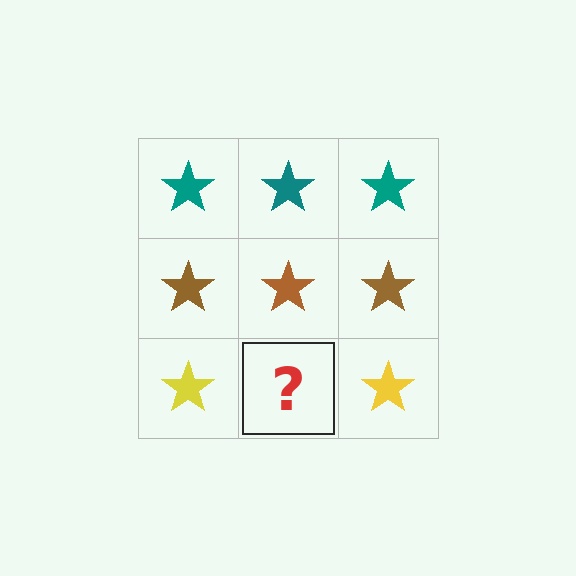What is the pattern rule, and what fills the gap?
The rule is that each row has a consistent color. The gap should be filled with a yellow star.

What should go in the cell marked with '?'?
The missing cell should contain a yellow star.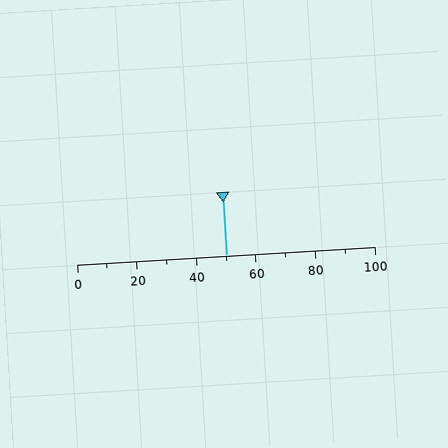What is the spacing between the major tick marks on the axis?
The major ticks are spaced 20 apart.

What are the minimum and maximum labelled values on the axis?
The axis runs from 0 to 100.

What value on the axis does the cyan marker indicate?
The marker indicates approximately 50.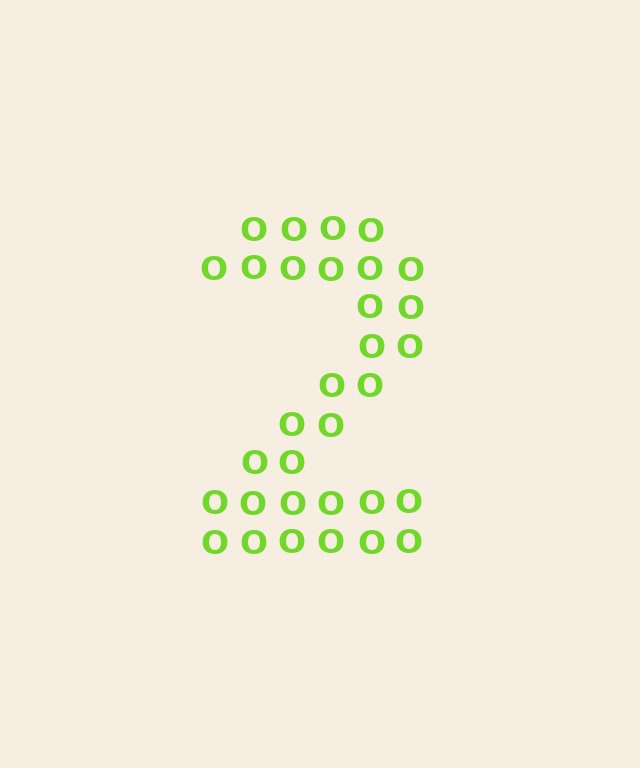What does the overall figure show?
The overall figure shows the digit 2.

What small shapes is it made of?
It is made of small letter O's.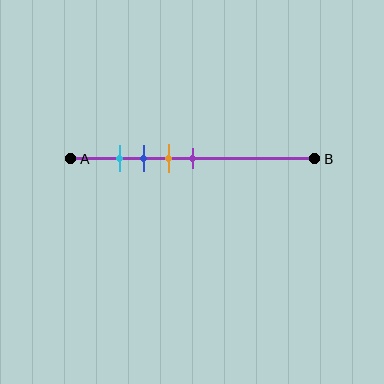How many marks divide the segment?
There are 4 marks dividing the segment.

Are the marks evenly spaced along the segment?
Yes, the marks are approximately evenly spaced.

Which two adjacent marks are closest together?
The cyan and blue marks are the closest adjacent pair.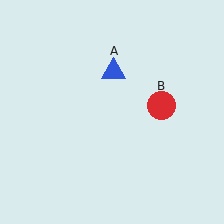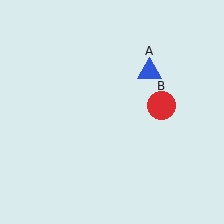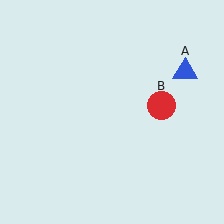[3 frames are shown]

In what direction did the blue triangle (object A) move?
The blue triangle (object A) moved right.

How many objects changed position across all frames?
1 object changed position: blue triangle (object A).